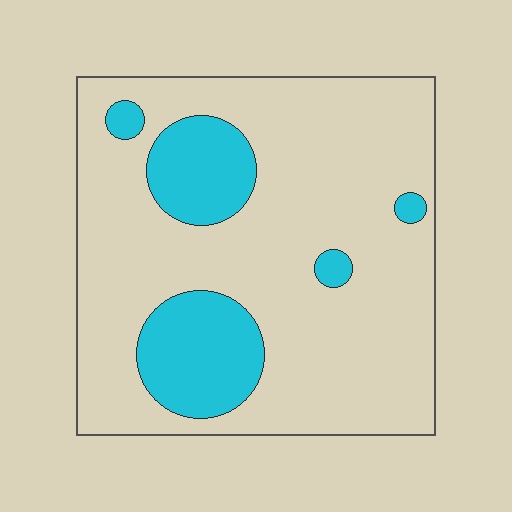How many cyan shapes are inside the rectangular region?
5.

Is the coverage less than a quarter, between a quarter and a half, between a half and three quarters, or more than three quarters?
Less than a quarter.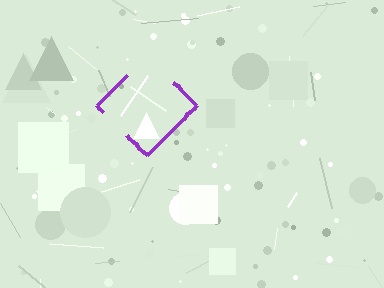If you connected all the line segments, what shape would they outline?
They would outline a diamond.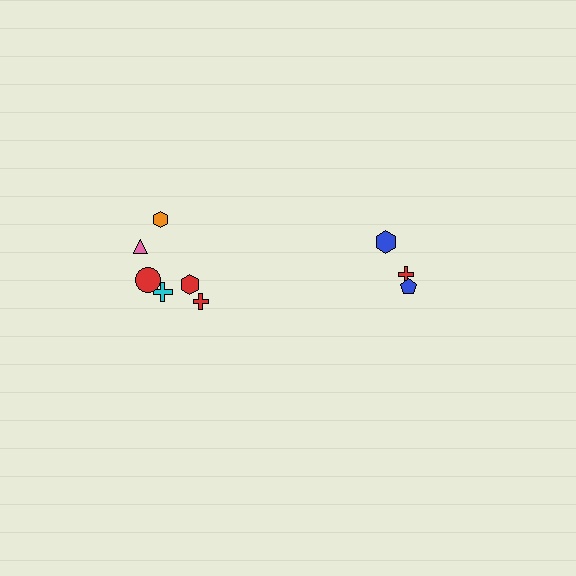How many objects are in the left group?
There are 6 objects.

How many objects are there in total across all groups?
There are 9 objects.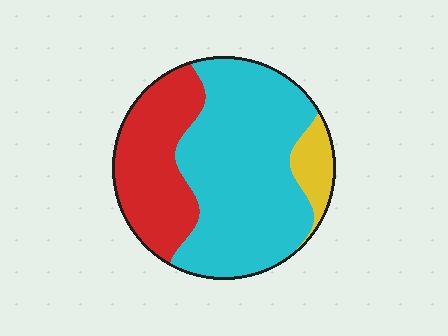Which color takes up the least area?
Yellow, at roughly 10%.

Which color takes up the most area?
Cyan, at roughly 60%.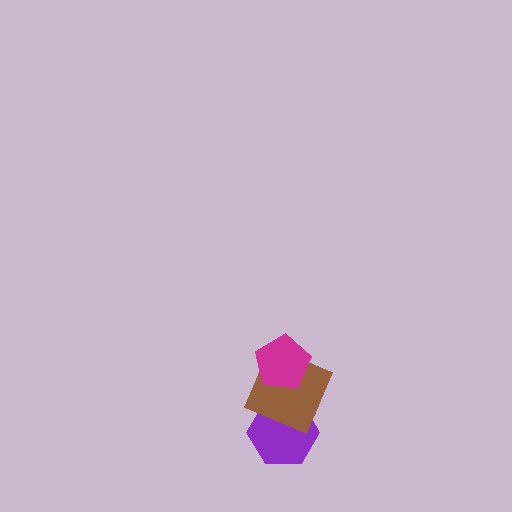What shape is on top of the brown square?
The magenta pentagon is on top of the brown square.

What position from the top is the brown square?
The brown square is 2nd from the top.